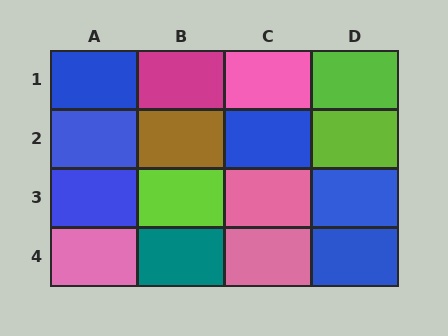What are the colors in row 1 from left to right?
Blue, magenta, pink, lime.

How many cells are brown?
1 cell is brown.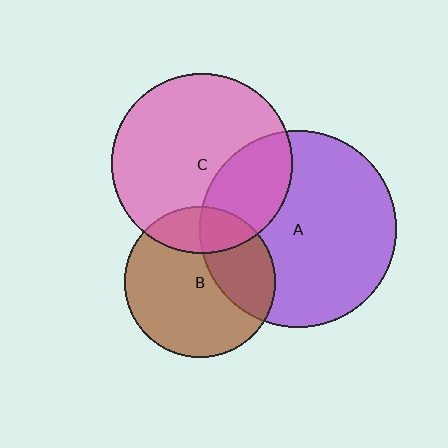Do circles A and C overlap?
Yes.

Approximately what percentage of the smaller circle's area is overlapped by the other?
Approximately 30%.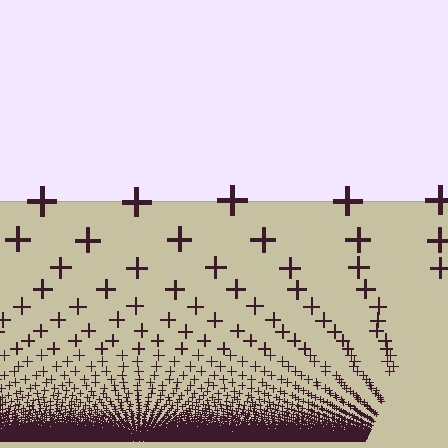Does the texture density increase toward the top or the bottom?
Density increases toward the bottom.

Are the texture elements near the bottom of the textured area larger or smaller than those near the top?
Smaller. The gradient is inverted — elements near the bottom are smaller and denser.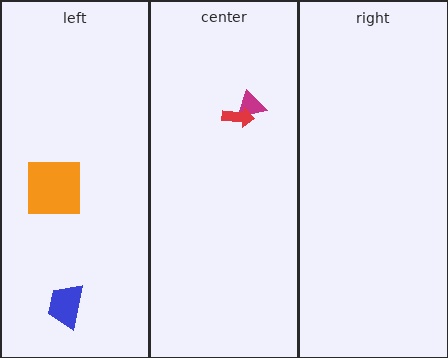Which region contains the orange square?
The left region.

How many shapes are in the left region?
2.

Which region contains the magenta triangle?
The center region.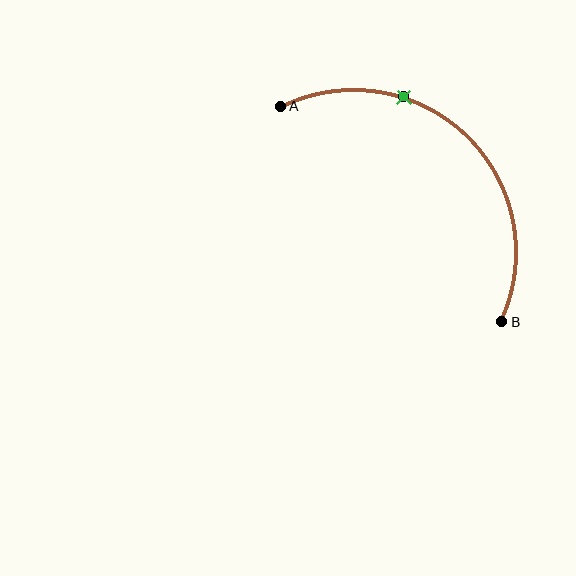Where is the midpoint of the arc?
The arc midpoint is the point on the curve farthest from the straight line joining A and B. It sits above and to the right of that line.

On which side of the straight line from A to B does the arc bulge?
The arc bulges above and to the right of the straight line connecting A and B.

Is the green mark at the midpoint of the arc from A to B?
No. The green mark lies on the arc but is closer to endpoint A. The arc midpoint would be at the point on the curve equidistant along the arc from both A and B.